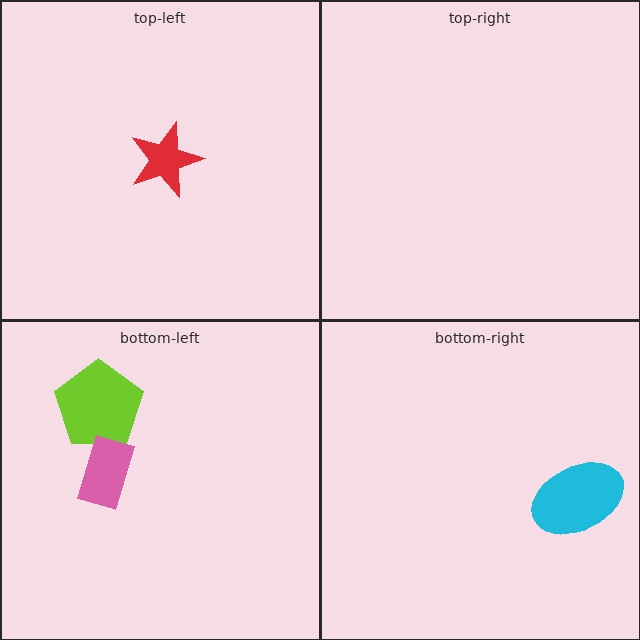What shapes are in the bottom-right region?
The cyan ellipse.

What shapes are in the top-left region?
The red star.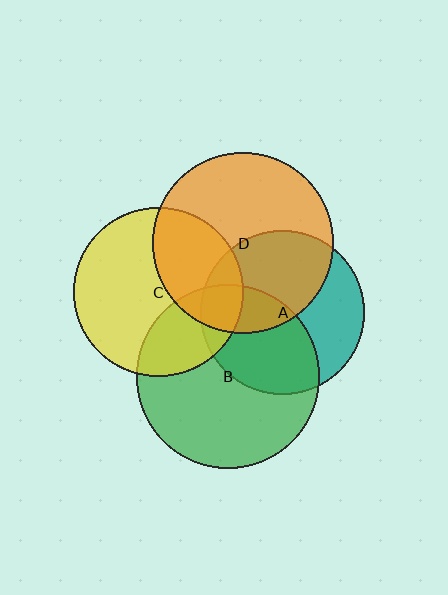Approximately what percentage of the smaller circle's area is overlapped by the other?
Approximately 35%.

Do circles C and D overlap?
Yes.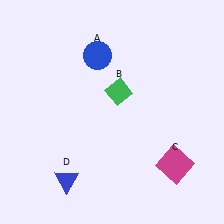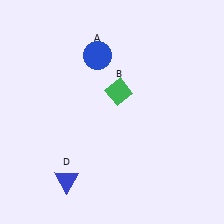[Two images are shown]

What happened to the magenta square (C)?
The magenta square (C) was removed in Image 2. It was in the bottom-right area of Image 1.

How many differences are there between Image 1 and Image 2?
There is 1 difference between the two images.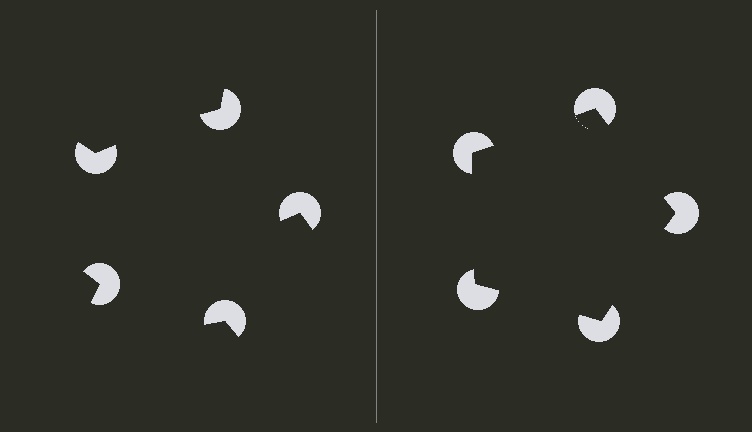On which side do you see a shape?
An illusory pentagon appears on the right side. On the left side the wedge cuts are rotated, so no coherent shape forms.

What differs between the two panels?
The pac-man discs are positioned identically on both sides; only the wedge orientations differ. On the right they align to a pentagon; on the left they are misaligned.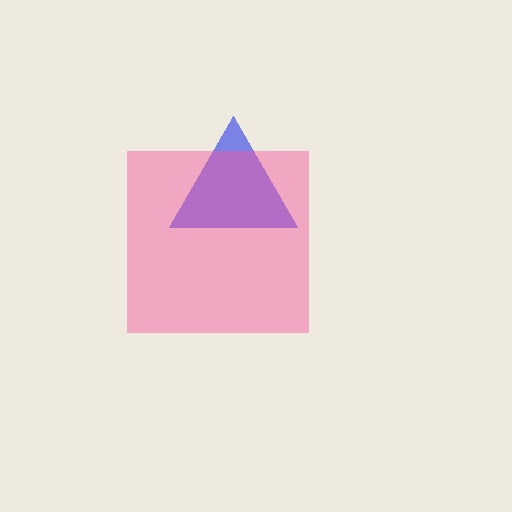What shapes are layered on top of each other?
The layered shapes are: a blue triangle, a pink square.